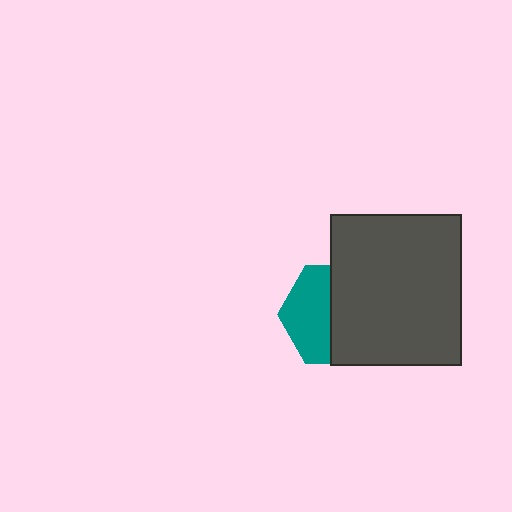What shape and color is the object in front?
The object in front is a dark gray rectangle.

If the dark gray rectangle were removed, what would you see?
You would see the complete teal hexagon.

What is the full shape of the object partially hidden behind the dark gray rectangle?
The partially hidden object is a teal hexagon.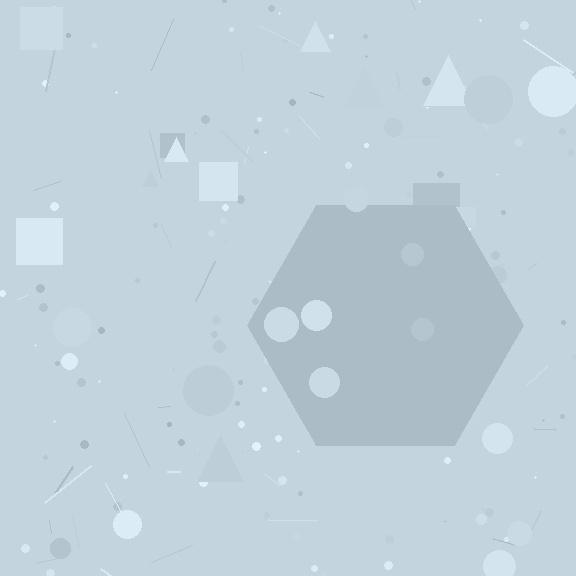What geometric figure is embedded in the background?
A hexagon is embedded in the background.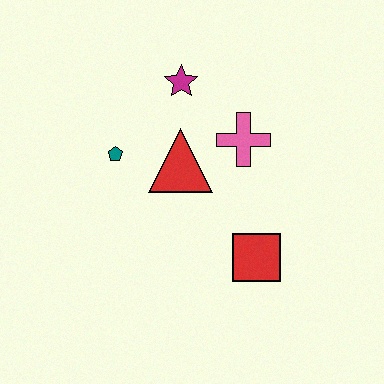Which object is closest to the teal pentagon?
The red triangle is closest to the teal pentagon.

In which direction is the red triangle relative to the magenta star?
The red triangle is below the magenta star.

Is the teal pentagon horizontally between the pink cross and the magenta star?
No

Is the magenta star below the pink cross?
No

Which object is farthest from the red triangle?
The red square is farthest from the red triangle.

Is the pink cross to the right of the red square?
No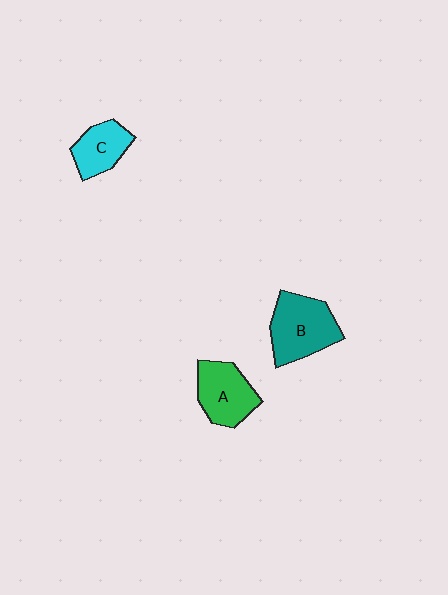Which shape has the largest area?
Shape B (teal).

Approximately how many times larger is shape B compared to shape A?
Approximately 1.2 times.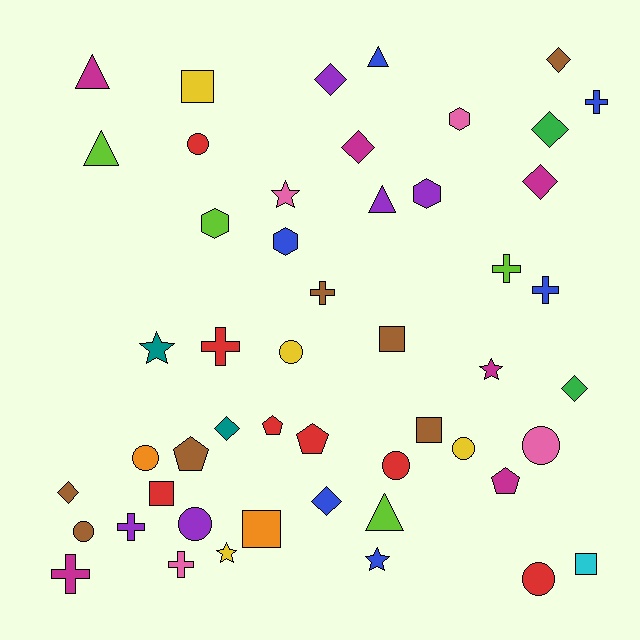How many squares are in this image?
There are 6 squares.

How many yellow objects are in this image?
There are 4 yellow objects.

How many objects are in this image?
There are 50 objects.